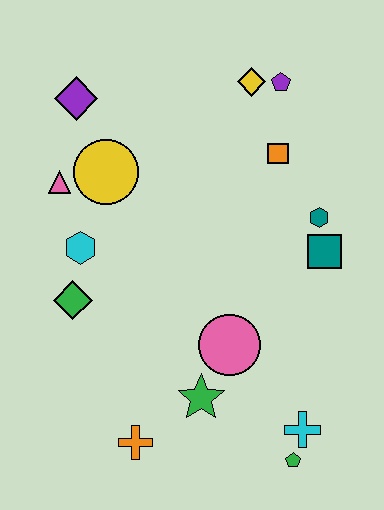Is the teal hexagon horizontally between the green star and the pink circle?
No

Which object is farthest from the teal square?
The purple diamond is farthest from the teal square.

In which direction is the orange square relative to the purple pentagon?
The orange square is below the purple pentagon.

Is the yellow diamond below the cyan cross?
No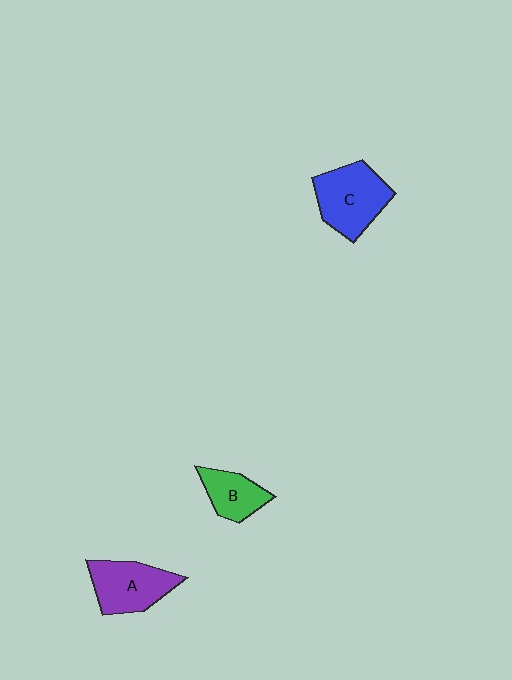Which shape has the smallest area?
Shape B (green).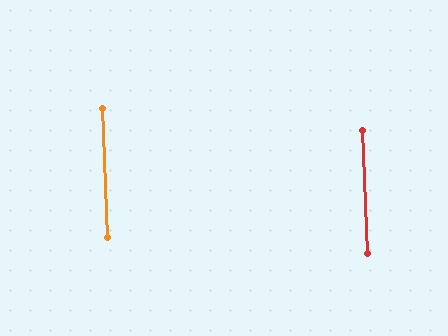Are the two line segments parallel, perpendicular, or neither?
Parallel — their directions differ by only 0.7°.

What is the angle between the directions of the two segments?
Approximately 1 degree.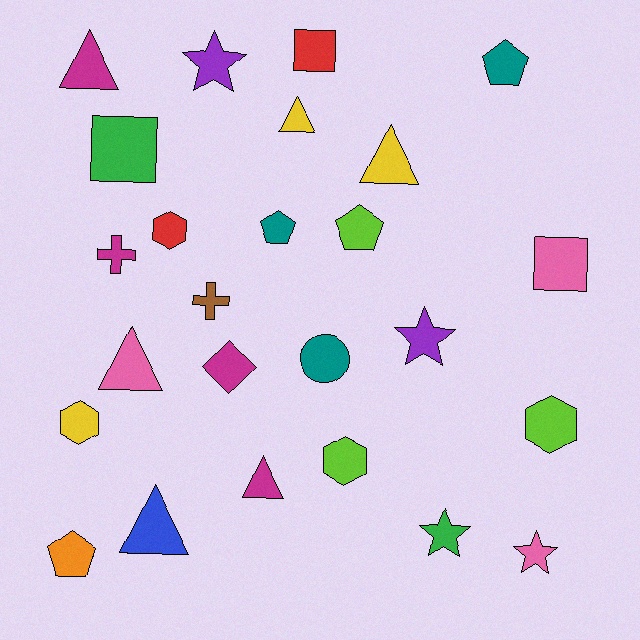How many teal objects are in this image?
There are 3 teal objects.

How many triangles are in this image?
There are 6 triangles.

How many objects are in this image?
There are 25 objects.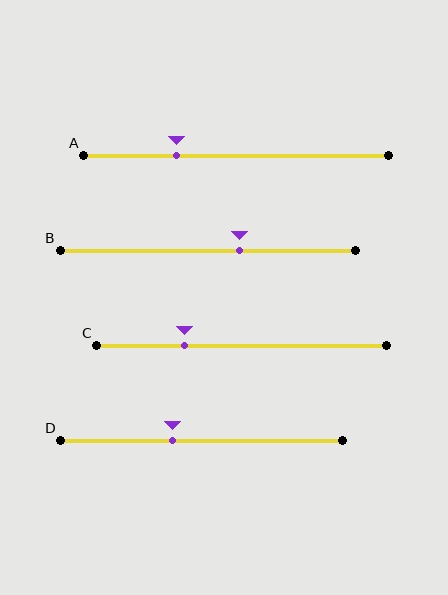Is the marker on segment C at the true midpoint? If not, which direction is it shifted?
No, the marker on segment C is shifted to the left by about 20% of the segment length.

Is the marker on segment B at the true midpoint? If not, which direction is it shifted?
No, the marker on segment B is shifted to the right by about 11% of the segment length.